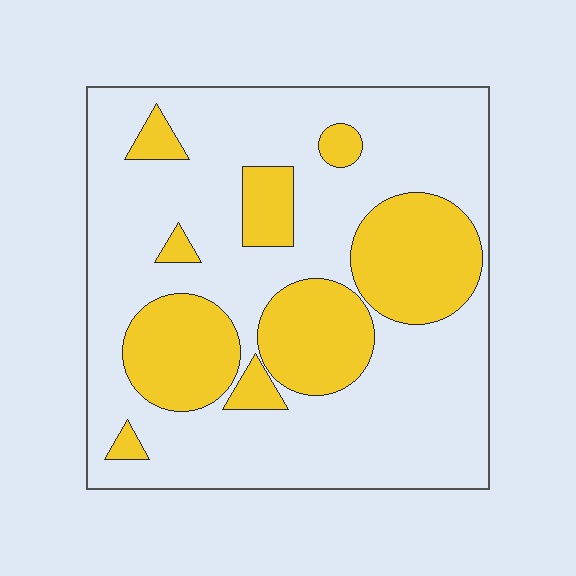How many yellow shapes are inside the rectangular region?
9.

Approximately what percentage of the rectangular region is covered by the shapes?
Approximately 30%.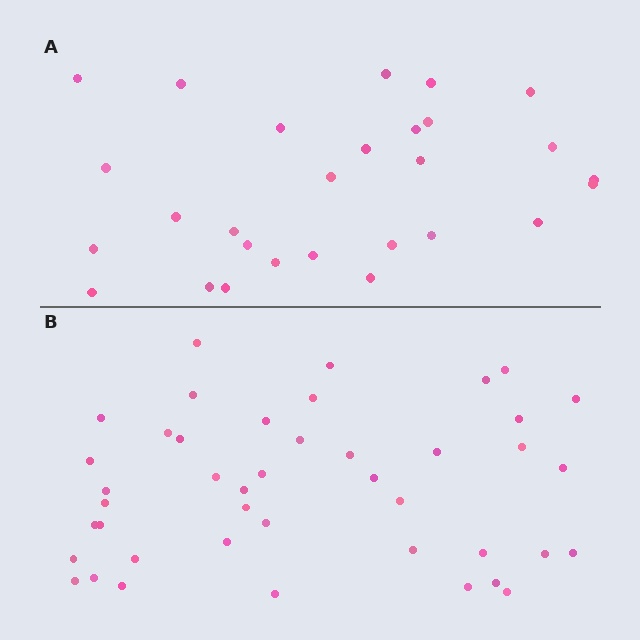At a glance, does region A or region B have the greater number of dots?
Region B (the bottom region) has more dots.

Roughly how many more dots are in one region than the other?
Region B has approximately 15 more dots than region A.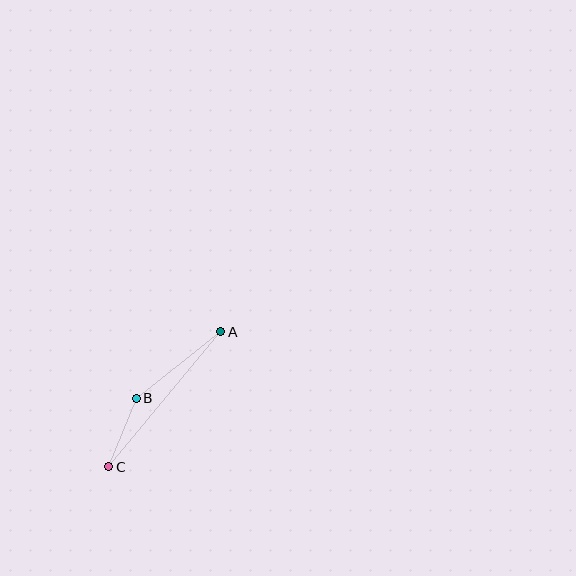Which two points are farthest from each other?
Points A and C are farthest from each other.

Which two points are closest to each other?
Points B and C are closest to each other.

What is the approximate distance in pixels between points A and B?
The distance between A and B is approximately 107 pixels.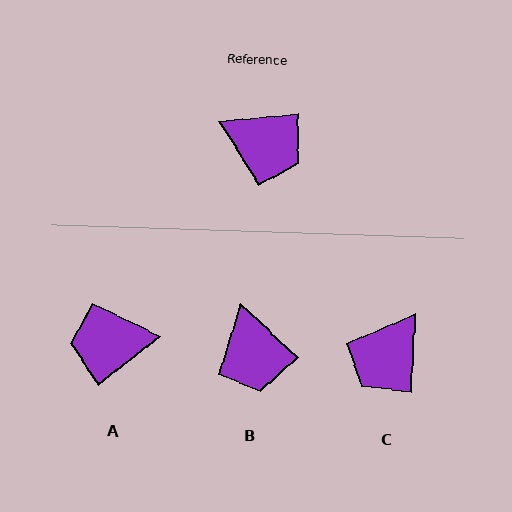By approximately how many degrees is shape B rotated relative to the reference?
Approximately 50 degrees clockwise.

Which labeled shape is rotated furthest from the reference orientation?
A, about 148 degrees away.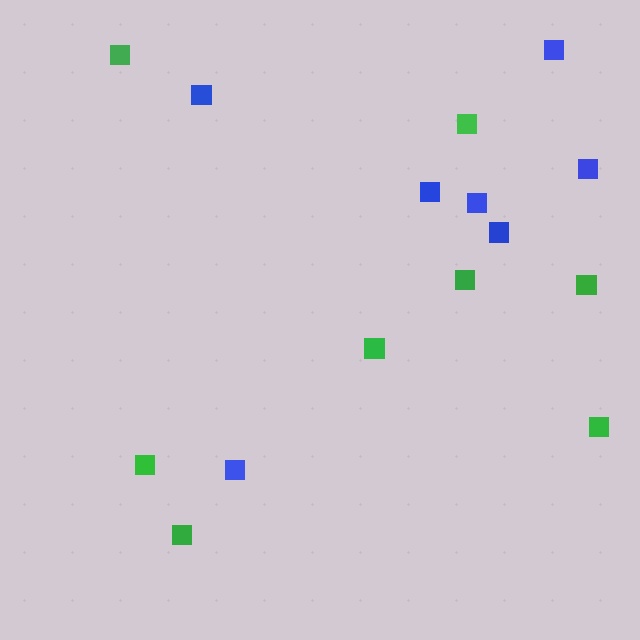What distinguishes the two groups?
There are 2 groups: one group of green squares (8) and one group of blue squares (7).